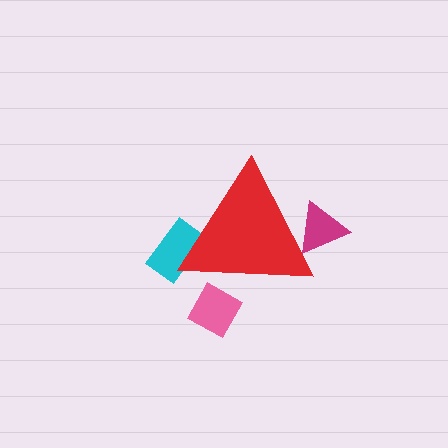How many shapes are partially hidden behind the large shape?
3 shapes are partially hidden.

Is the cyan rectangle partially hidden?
Yes, the cyan rectangle is partially hidden behind the red triangle.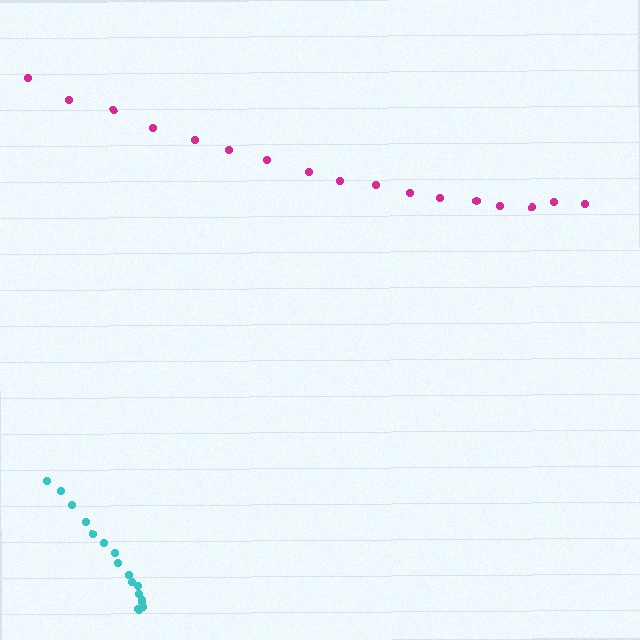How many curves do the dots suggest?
There are 2 distinct paths.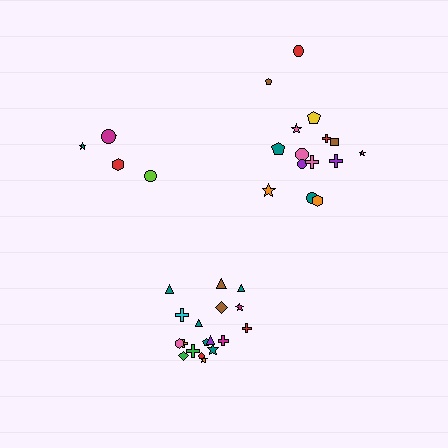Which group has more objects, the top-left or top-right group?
The top-right group.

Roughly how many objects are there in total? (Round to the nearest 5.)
Roughly 40 objects in total.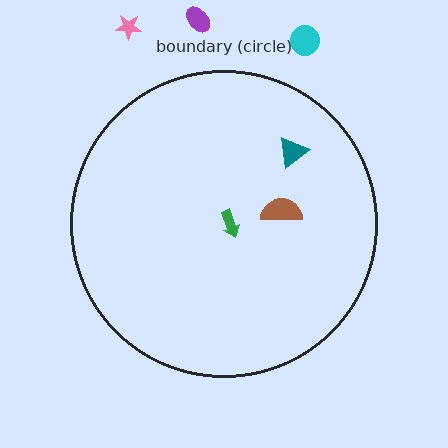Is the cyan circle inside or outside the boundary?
Outside.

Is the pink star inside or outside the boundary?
Outside.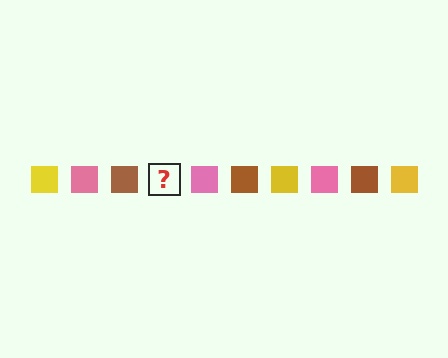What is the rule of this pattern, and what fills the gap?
The rule is that the pattern cycles through yellow, pink, brown squares. The gap should be filled with a yellow square.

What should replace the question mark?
The question mark should be replaced with a yellow square.